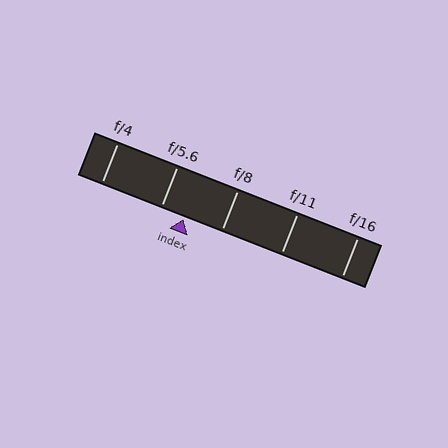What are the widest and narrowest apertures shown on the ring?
The widest aperture shown is f/4 and the narrowest is f/16.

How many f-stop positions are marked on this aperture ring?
There are 5 f-stop positions marked.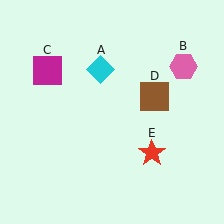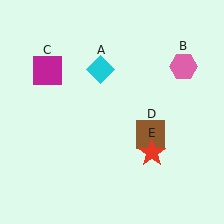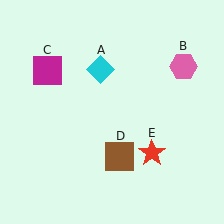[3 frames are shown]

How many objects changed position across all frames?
1 object changed position: brown square (object D).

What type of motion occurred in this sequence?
The brown square (object D) rotated clockwise around the center of the scene.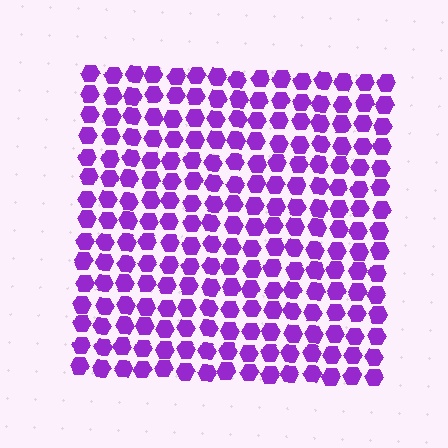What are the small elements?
The small elements are hexagons.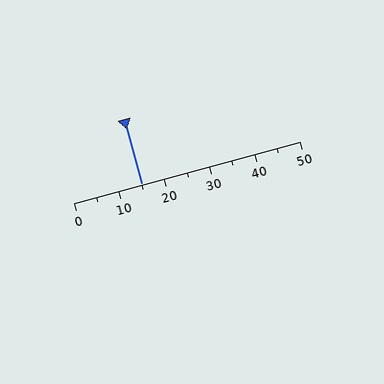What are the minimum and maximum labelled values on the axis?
The axis runs from 0 to 50.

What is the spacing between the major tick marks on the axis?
The major ticks are spaced 10 apart.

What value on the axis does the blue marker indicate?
The marker indicates approximately 15.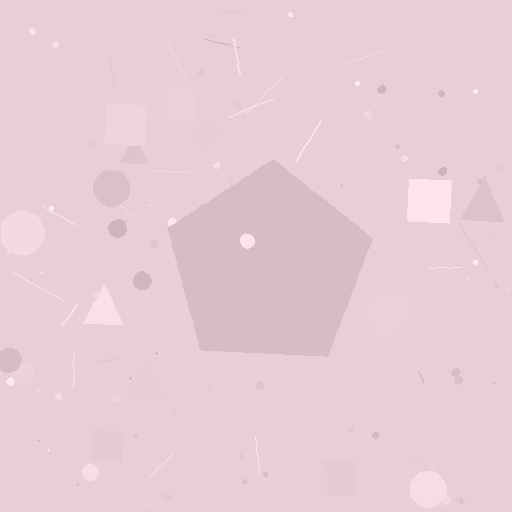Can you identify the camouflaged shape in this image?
The camouflaged shape is a pentagon.